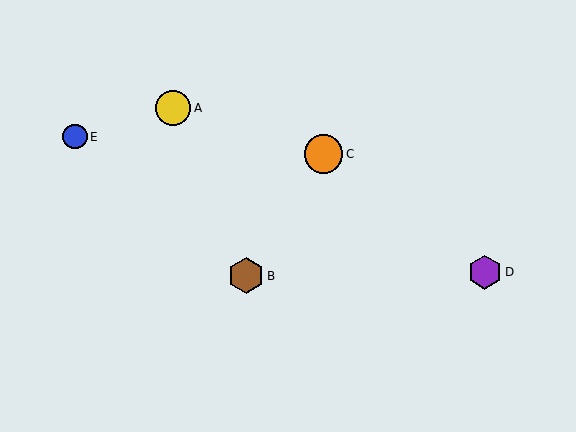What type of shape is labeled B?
Shape B is a brown hexagon.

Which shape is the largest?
The orange circle (labeled C) is the largest.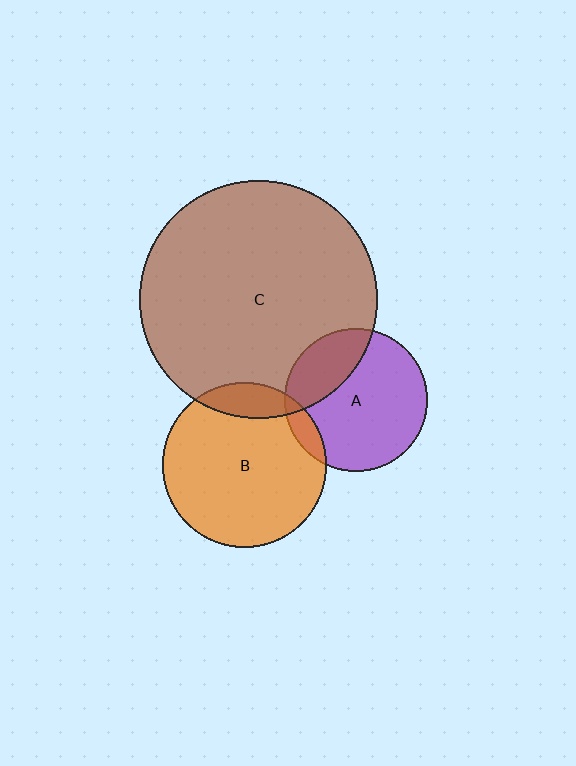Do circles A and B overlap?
Yes.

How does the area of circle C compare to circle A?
Approximately 2.8 times.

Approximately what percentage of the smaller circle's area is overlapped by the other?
Approximately 10%.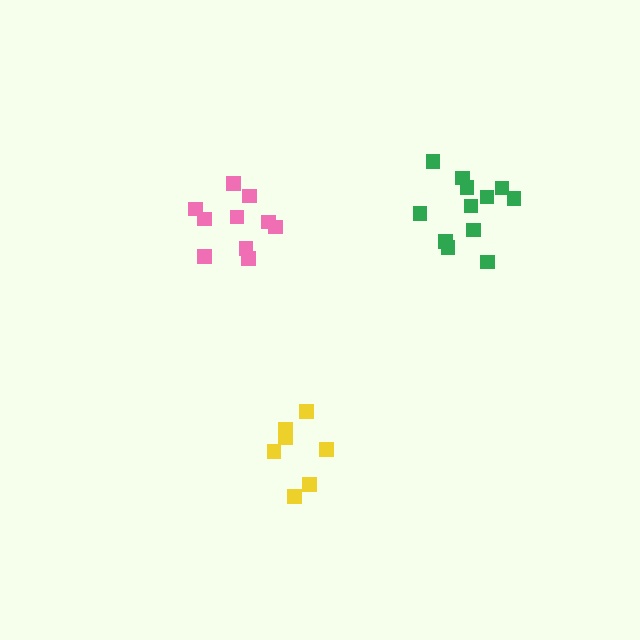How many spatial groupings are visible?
There are 3 spatial groupings.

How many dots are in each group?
Group 1: 12 dots, Group 2: 7 dots, Group 3: 10 dots (29 total).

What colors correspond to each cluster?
The clusters are colored: green, yellow, pink.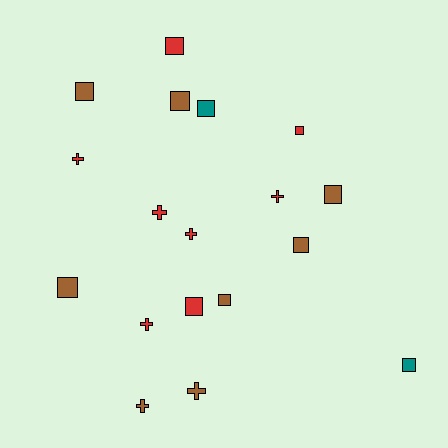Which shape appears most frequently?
Square, with 11 objects.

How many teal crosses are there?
There are no teal crosses.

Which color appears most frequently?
Red, with 8 objects.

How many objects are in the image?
There are 18 objects.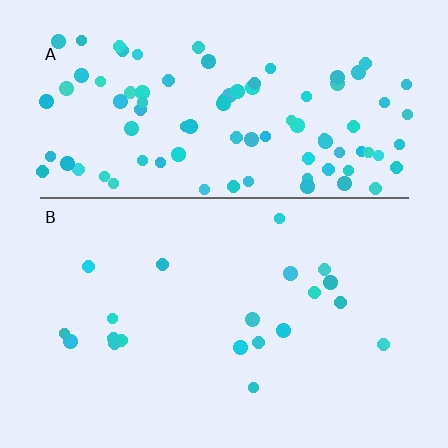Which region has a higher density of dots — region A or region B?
A (the top).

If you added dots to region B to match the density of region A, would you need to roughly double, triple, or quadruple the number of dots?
Approximately quadruple.